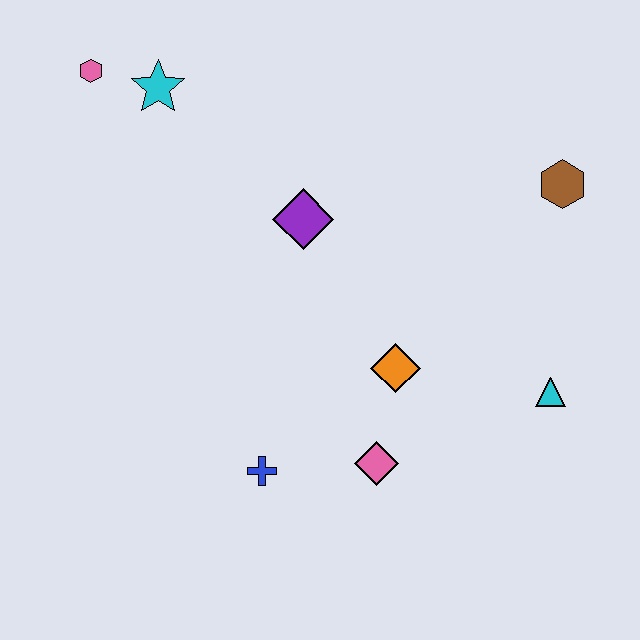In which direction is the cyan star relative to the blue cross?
The cyan star is above the blue cross.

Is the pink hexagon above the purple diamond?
Yes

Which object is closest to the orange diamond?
The pink diamond is closest to the orange diamond.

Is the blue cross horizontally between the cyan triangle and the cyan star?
Yes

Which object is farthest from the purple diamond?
The cyan triangle is farthest from the purple diamond.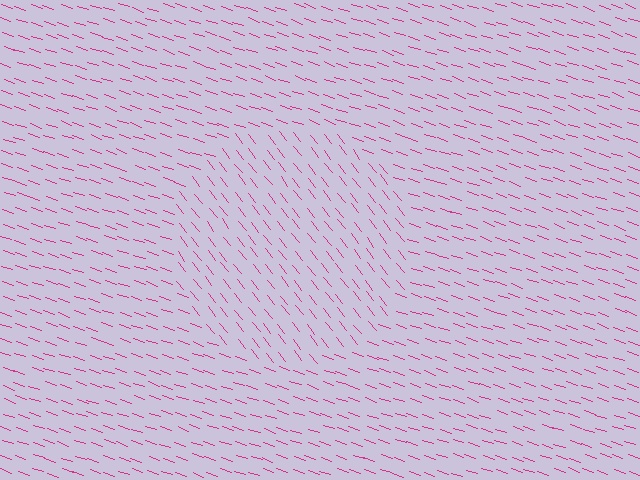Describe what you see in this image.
The image is filled with small magenta line segments. A circle region in the image has lines oriented differently from the surrounding lines, creating a visible texture boundary.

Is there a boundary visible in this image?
Yes, there is a texture boundary formed by a change in line orientation.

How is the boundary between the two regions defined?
The boundary is defined purely by a change in line orientation (approximately 33 degrees difference). All lines are the same color and thickness.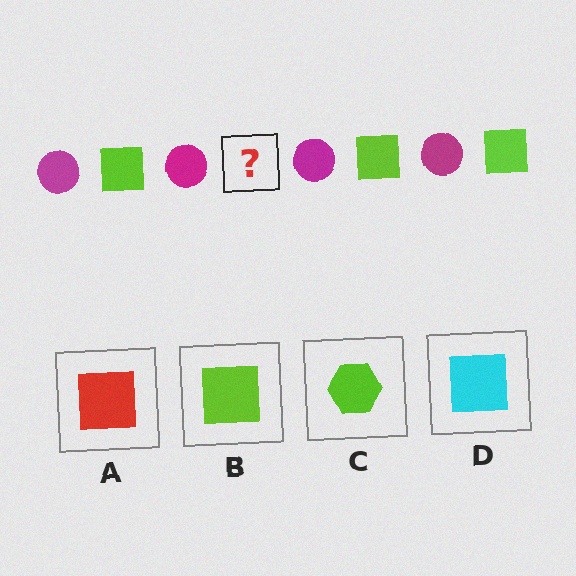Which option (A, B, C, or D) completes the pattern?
B.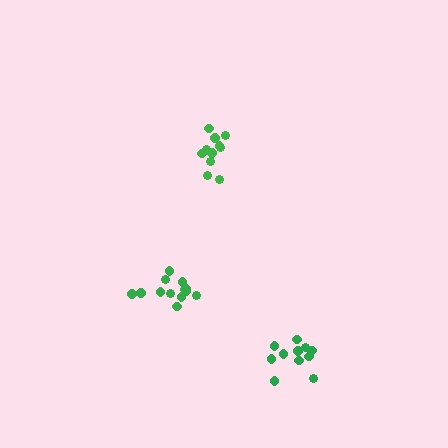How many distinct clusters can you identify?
There are 3 distinct clusters.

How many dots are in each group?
Group 1: 11 dots, Group 2: 13 dots, Group 3: 11 dots (35 total).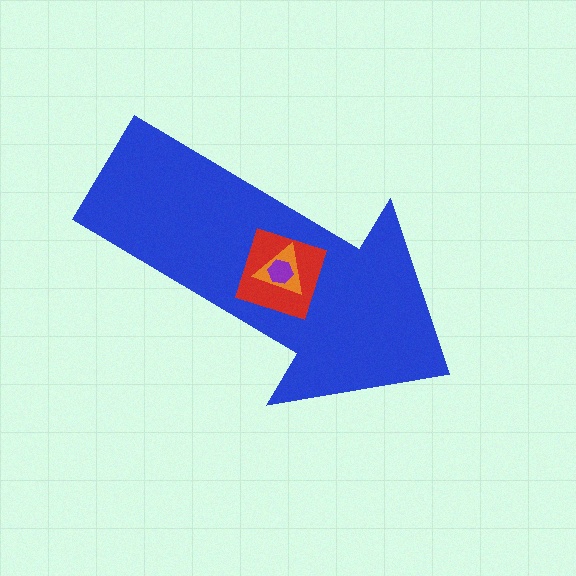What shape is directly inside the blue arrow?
The red diamond.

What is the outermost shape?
The blue arrow.